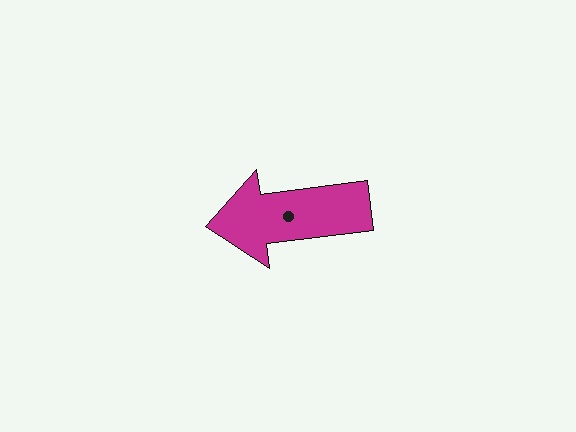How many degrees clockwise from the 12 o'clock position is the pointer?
Approximately 263 degrees.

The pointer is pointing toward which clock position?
Roughly 9 o'clock.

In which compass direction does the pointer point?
West.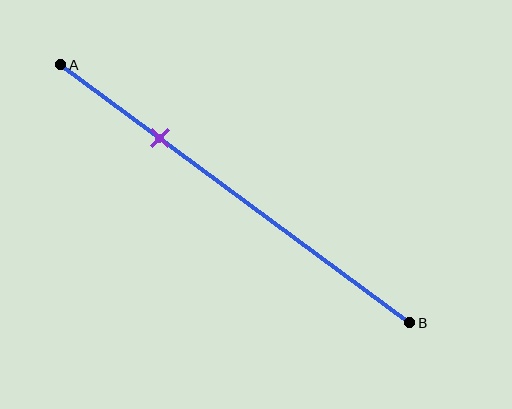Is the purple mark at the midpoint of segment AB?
No, the mark is at about 30% from A, not at the 50% midpoint.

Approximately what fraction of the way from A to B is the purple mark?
The purple mark is approximately 30% of the way from A to B.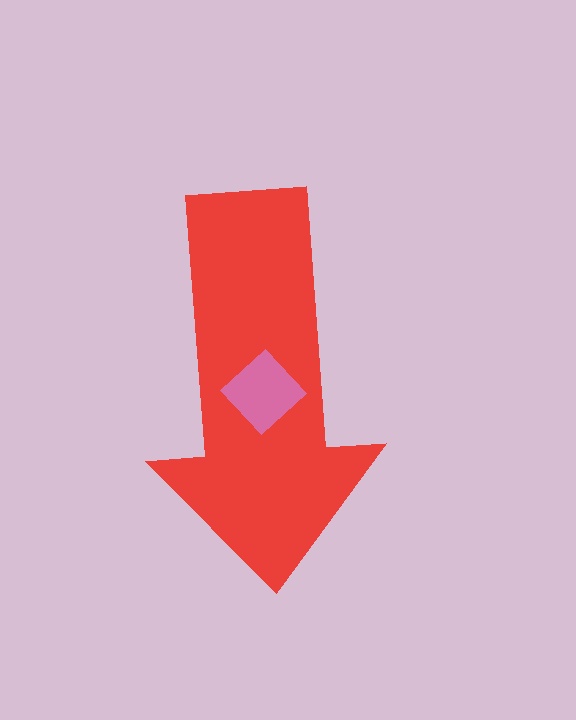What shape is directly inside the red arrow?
The pink diamond.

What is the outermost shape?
The red arrow.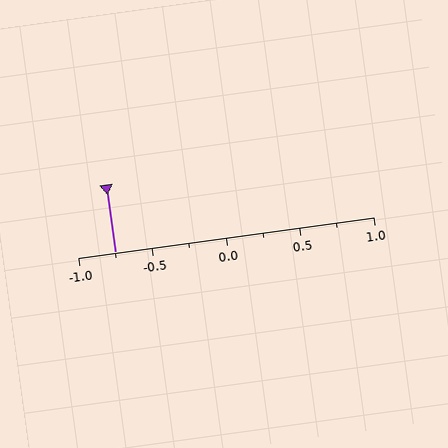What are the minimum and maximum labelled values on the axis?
The axis runs from -1.0 to 1.0.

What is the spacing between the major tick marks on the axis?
The major ticks are spaced 0.5 apart.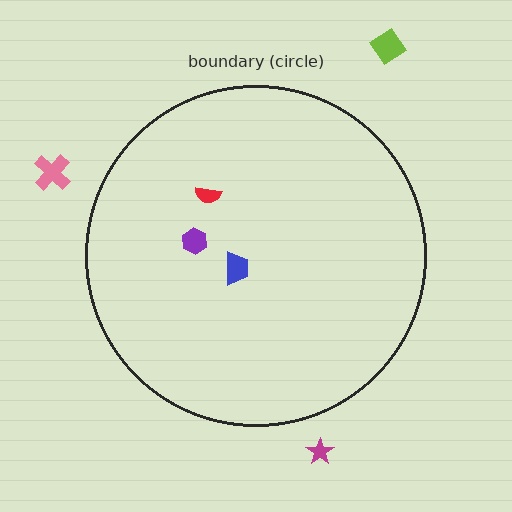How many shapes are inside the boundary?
3 inside, 3 outside.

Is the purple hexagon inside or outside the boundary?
Inside.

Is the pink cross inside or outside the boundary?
Outside.